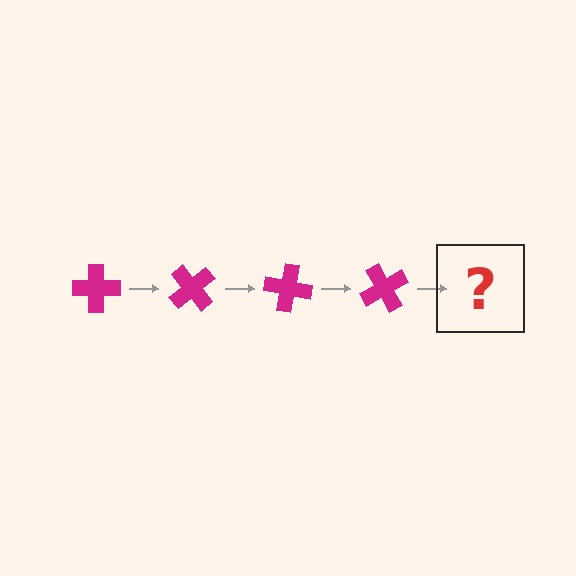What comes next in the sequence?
The next element should be a magenta cross rotated 200 degrees.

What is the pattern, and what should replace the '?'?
The pattern is that the cross rotates 50 degrees each step. The '?' should be a magenta cross rotated 200 degrees.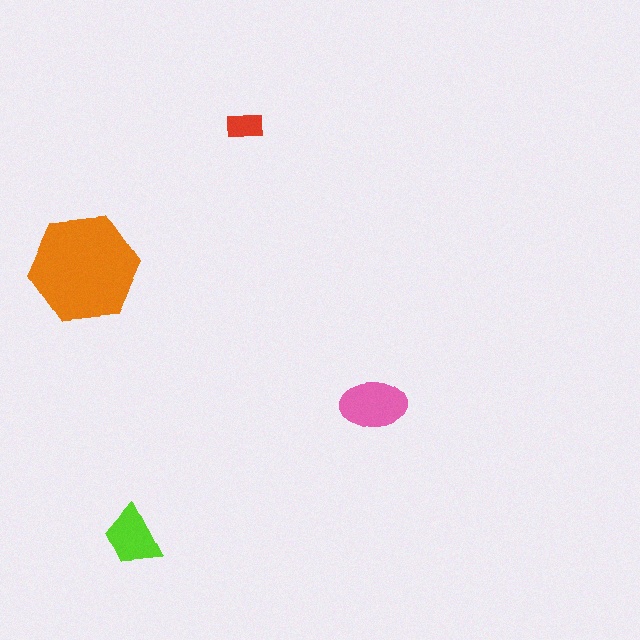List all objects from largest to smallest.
The orange hexagon, the pink ellipse, the lime trapezoid, the red rectangle.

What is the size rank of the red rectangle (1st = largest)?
4th.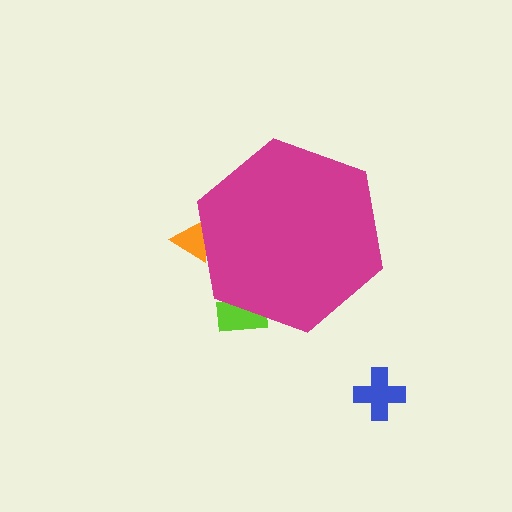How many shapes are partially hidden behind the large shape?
2 shapes are partially hidden.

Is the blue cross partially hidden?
No, the blue cross is fully visible.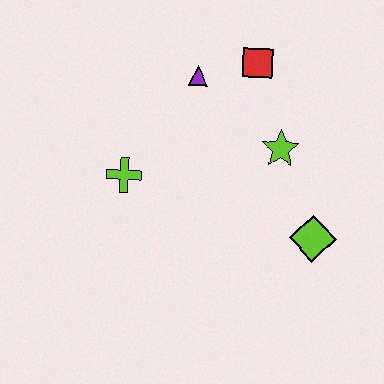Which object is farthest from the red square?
The lime diamond is farthest from the red square.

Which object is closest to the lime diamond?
The lime star is closest to the lime diamond.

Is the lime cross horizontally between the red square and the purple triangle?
No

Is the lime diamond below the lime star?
Yes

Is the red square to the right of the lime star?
No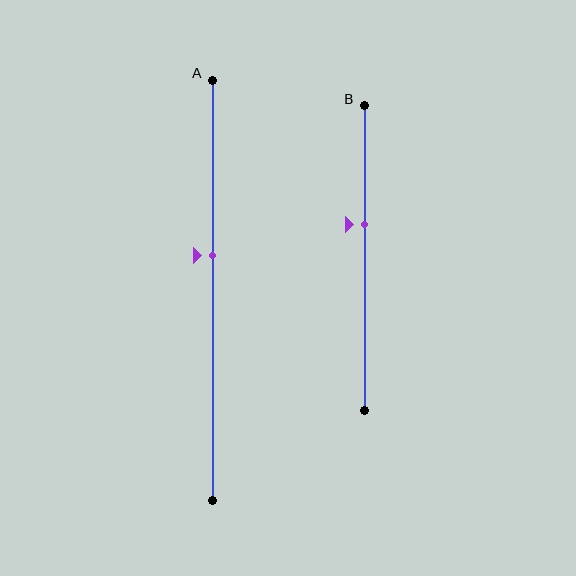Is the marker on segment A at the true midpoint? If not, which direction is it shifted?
No, the marker on segment A is shifted upward by about 8% of the segment length.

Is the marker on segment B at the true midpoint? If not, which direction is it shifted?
No, the marker on segment B is shifted upward by about 11% of the segment length.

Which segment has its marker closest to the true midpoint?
Segment A has its marker closest to the true midpoint.